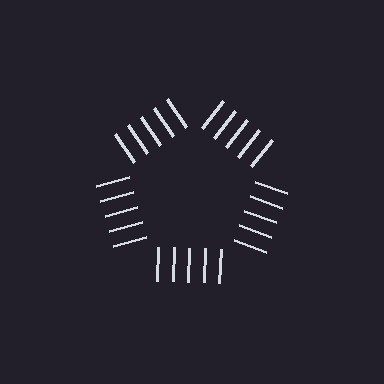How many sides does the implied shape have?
5 sides — the line-ends trace a pentagon.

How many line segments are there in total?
25 — 5 along each of the 5 edges.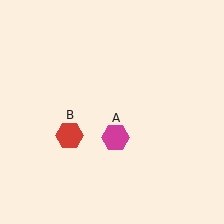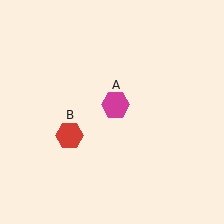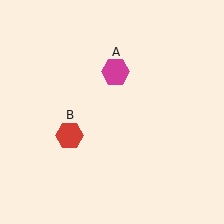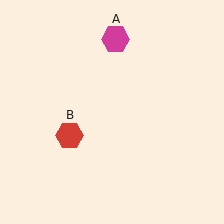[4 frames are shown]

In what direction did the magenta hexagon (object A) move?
The magenta hexagon (object A) moved up.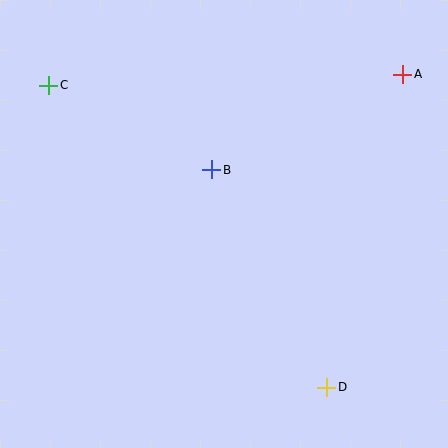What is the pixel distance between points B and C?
The distance between B and C is 183 pixels.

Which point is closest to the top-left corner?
Point C is closest to the top-left corner.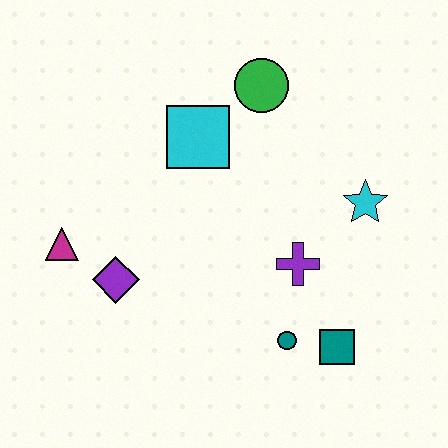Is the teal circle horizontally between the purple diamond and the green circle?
No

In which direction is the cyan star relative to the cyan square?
The cyan star is to the right of the cyan square.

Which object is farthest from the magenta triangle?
The cyan star is farthest from the magenta triangle.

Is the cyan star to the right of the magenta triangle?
Yes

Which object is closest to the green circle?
The cyan square is closest to the green circle.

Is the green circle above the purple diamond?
Yes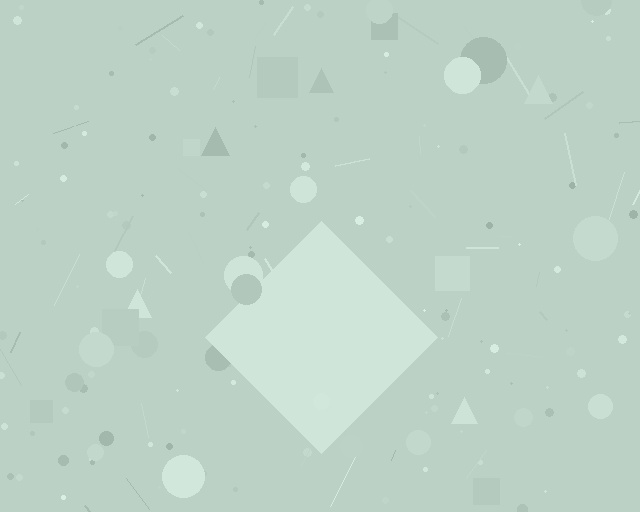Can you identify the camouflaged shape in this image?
The camouflaged shape is a diamond.